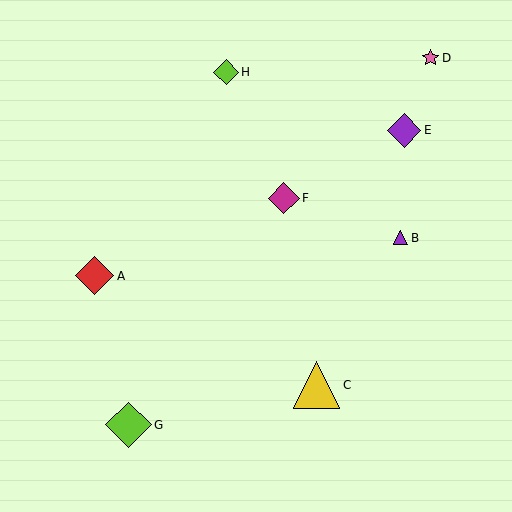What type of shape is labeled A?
Shape A is a red diamond.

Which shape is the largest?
The yellow triangle (labeled C) is the largest.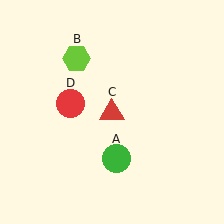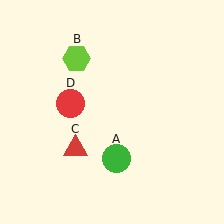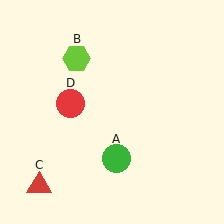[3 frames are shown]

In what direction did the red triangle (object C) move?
The red triangle (object C) moved down and to the left.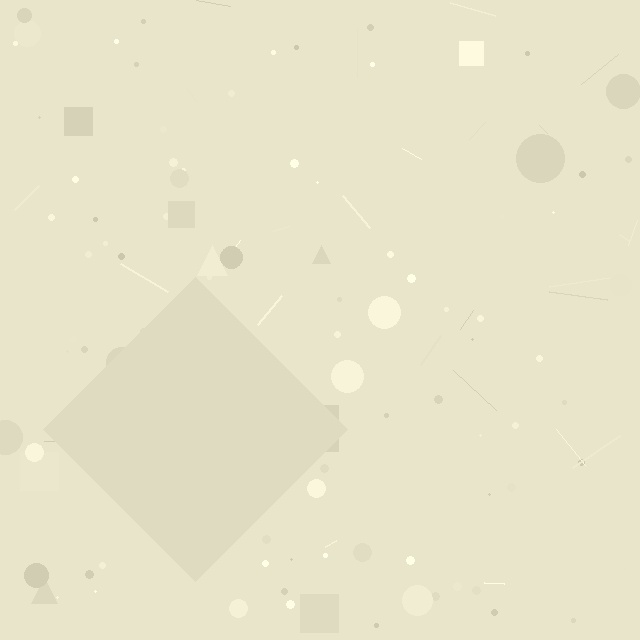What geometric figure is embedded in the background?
A diamond is embedded in the background.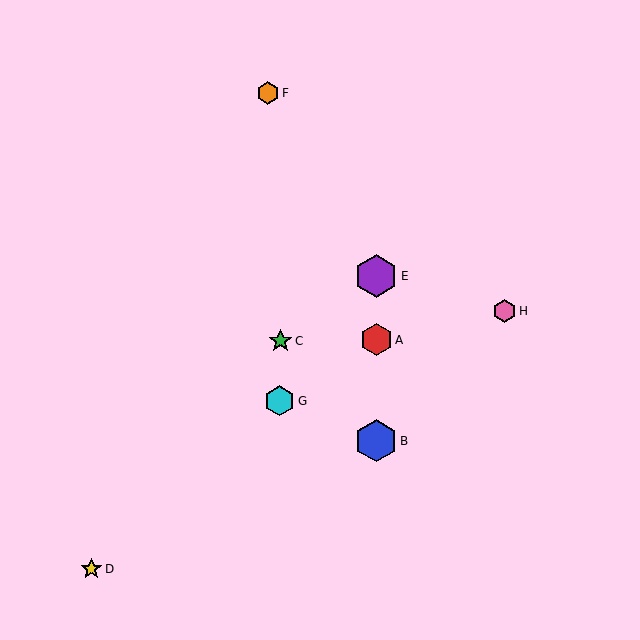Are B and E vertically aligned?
Yes, both are at x≈376.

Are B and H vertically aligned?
No, B is at x≈376 and H is at x≈505.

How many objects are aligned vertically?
3 objects (A, B, E) are aligned vertically.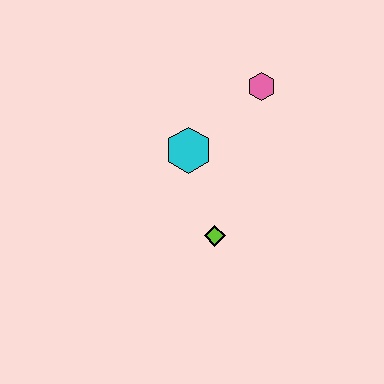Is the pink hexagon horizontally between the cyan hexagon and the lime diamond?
No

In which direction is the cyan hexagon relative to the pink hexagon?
The cyan hexagon is to the left of the pink hexagon.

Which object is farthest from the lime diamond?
The pink hexagon is farthest from the lime diamond.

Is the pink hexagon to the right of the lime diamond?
Yes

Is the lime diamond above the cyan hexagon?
No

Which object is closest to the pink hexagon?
The cyan hexagon is closest to the pink hexagon.